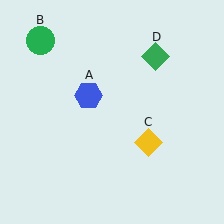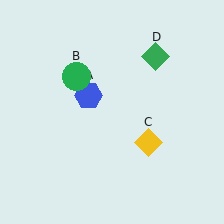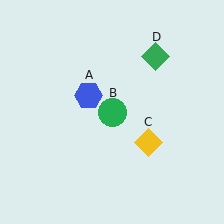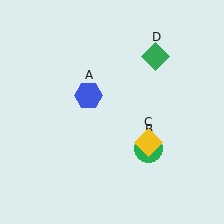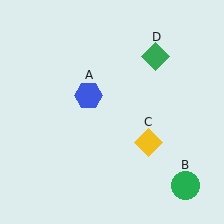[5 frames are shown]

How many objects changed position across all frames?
1 object changed position: green circle (object B).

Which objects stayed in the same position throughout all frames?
Blue hexagon (object A) and yellow diamond (object C) and green diamond (object D) remained stationary.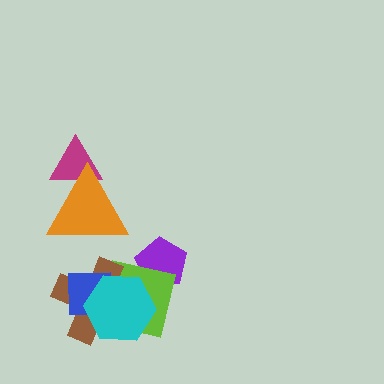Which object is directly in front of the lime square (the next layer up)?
The brown cross is directly in front of the lime square.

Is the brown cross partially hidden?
Yes, it is partially covered by another shape.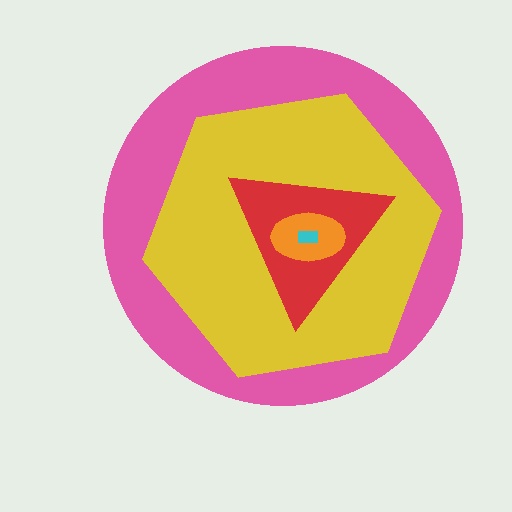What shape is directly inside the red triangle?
The orange ellipse.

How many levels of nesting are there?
5.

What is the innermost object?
The cyan rectangle.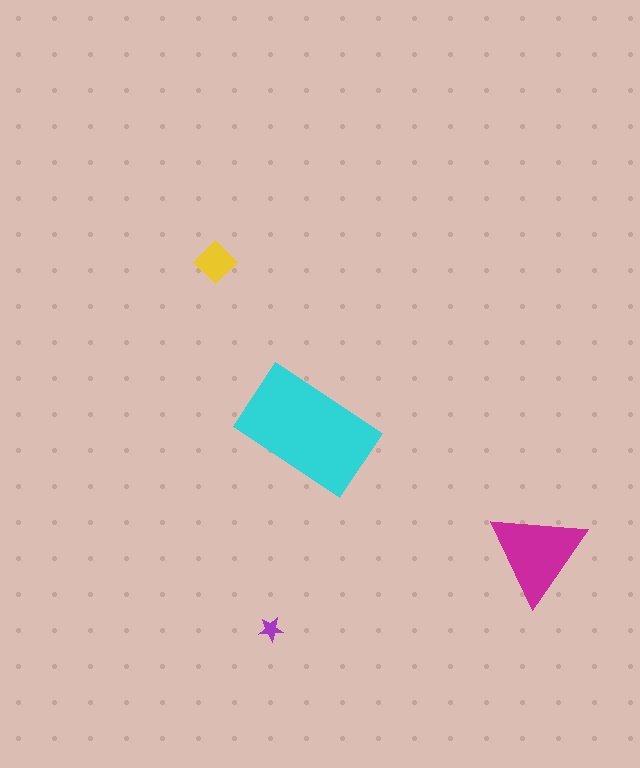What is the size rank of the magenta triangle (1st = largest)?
2nd.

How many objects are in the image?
There are 4 objects in the image.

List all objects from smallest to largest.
The purple star, the yellow diamond, the magenta triangle, the cyan rectangle.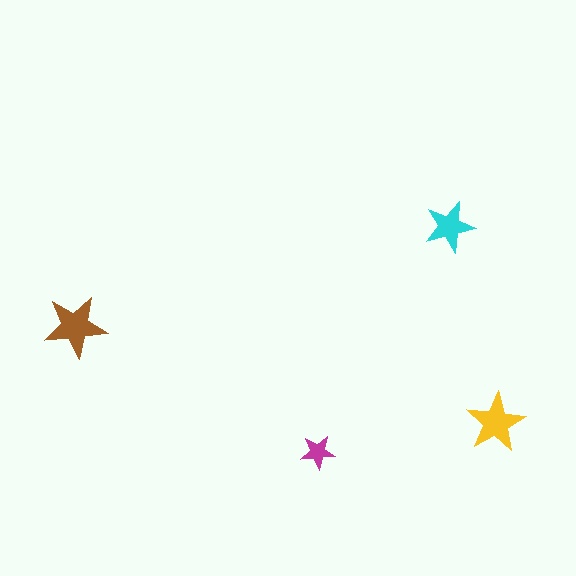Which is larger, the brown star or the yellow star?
The brown one.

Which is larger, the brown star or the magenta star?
The brown one.